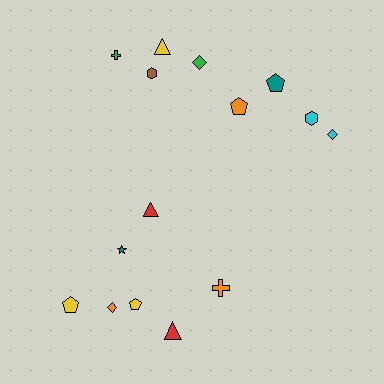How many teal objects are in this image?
There are 2 teal objects.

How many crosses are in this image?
There are 2 crosses.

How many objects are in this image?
There are 15 objects.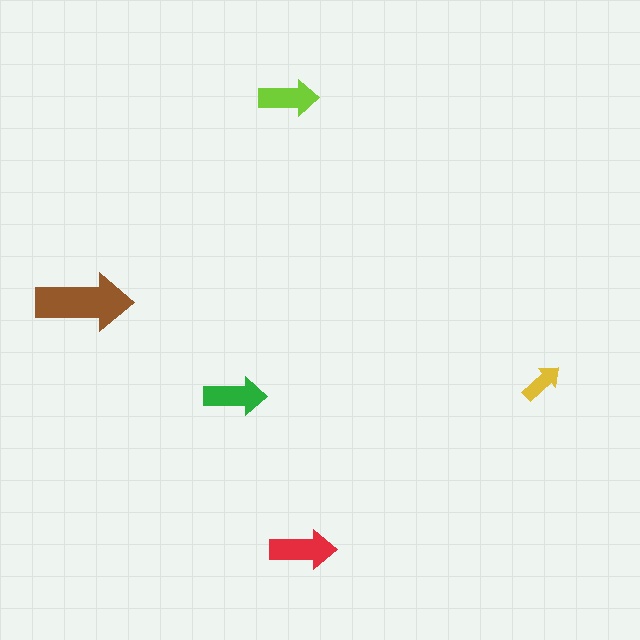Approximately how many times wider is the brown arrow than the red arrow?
About 1.5 times wider.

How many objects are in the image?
There are 5 objects in the image.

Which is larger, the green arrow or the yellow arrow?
The green one.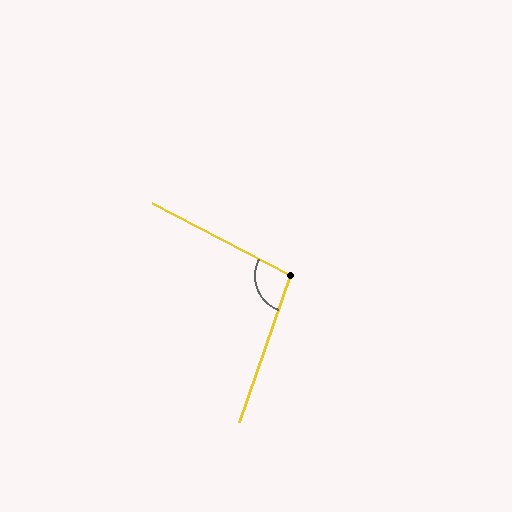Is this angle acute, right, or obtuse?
It is obtuse.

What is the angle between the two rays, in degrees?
Approximately 98 degrees.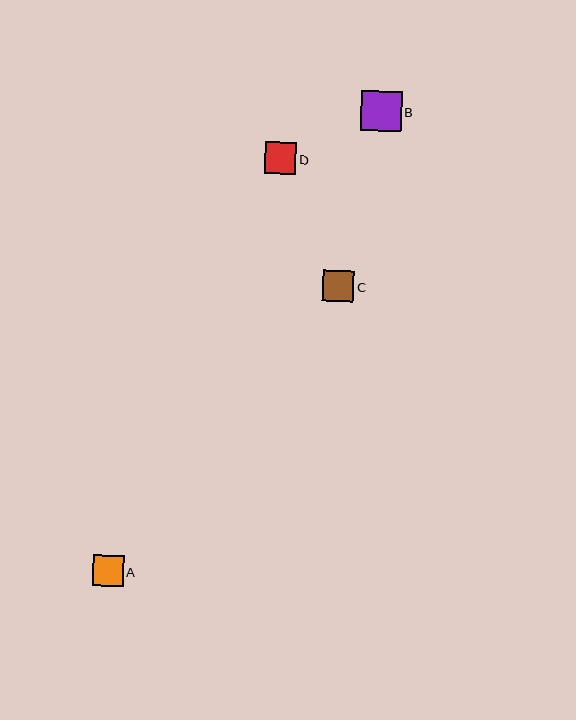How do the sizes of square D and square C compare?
Square D and square C are approximately the same size.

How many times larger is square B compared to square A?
Square B is approximately 1.3 times the size of square A.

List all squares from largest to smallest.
From largest to smallest: B, D, C, A.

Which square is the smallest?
Square A is the smallest with a size of approximately 30 pixels.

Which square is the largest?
Square B is the largest with a size of approximately 41 pixels.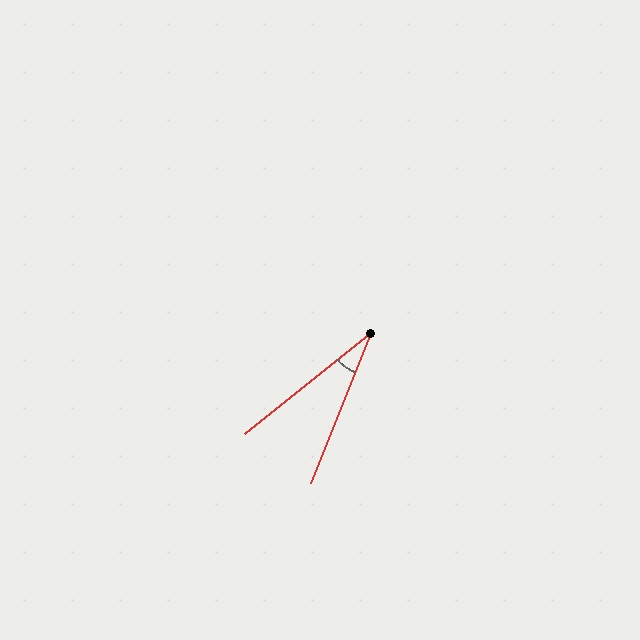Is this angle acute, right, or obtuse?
It is acute.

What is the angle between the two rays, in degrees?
Approximately 29 degrees.